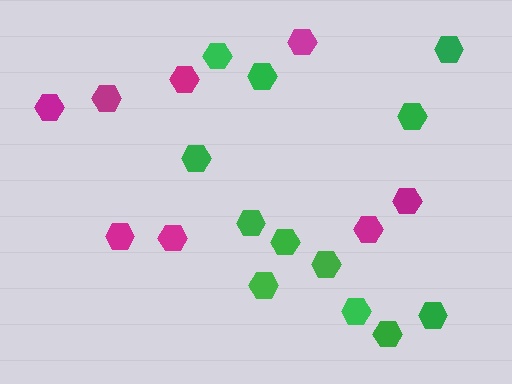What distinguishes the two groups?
There are 2 groups: one group of magenta hexagons (8) and one group of green hexagons (12).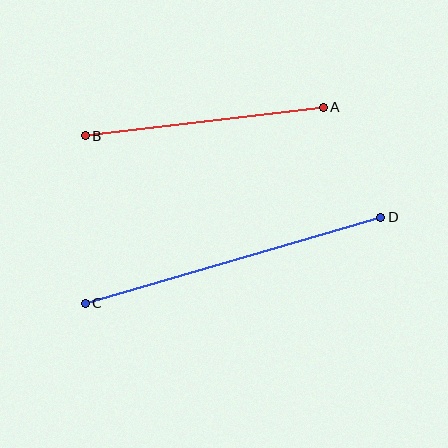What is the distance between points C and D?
The distance is approximately 307 pixels.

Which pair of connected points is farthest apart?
Points C and D are farthest apart.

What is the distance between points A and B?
The distance is approximately 240 pixels.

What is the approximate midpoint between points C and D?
The midpoint is at approximately (233, 260) pixels.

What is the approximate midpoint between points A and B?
The midpoint is at approximately (204, 121) pixels.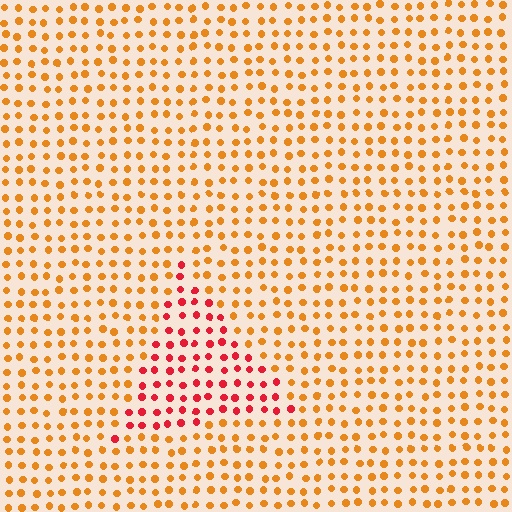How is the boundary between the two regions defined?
The boundary is defined purely by a slight shift in hue (about 40 degrees). Spacing, size, and orientation are identical on both sides.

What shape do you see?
I see a triangle.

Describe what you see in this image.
The image is filled with small orange elements in a uniform arrangement. A triangle-shaped region is visible where the elements are tinted to a slightly different hue, forming a subtle color boundary.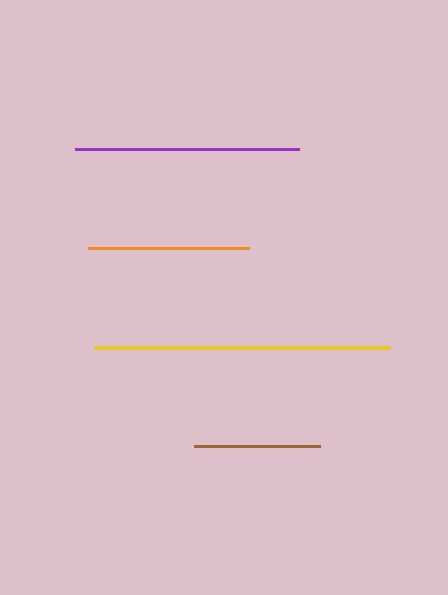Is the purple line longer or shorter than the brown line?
The purple line is longer than the brown line.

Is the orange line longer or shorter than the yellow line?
The yellow line is longer than the orange line.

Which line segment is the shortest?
The brown line is the shortest at approximately 126 pixels.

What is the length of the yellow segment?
The yellow segment is approximately 295 pixels long.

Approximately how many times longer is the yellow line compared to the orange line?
The yellow line is approximately 1.8 times the length of the orange line.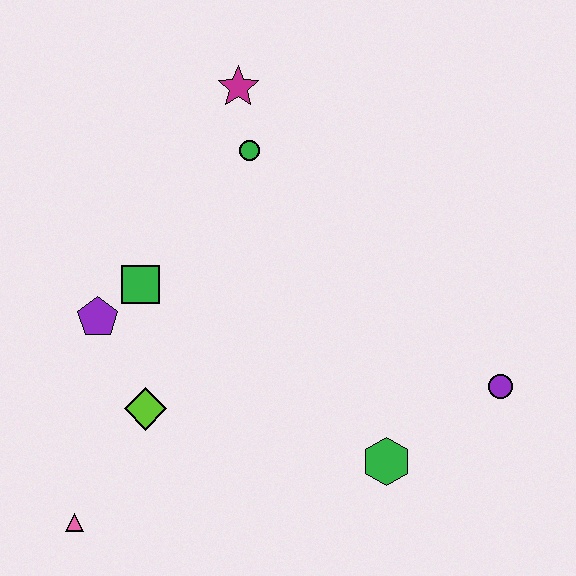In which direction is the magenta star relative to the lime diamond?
The magenta star is above the lime diamond.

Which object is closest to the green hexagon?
The purple circle is closest to the green hexagon.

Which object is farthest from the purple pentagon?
The purple circle is farthest from the purple pentagon.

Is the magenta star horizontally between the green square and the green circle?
Yes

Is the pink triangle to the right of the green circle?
No